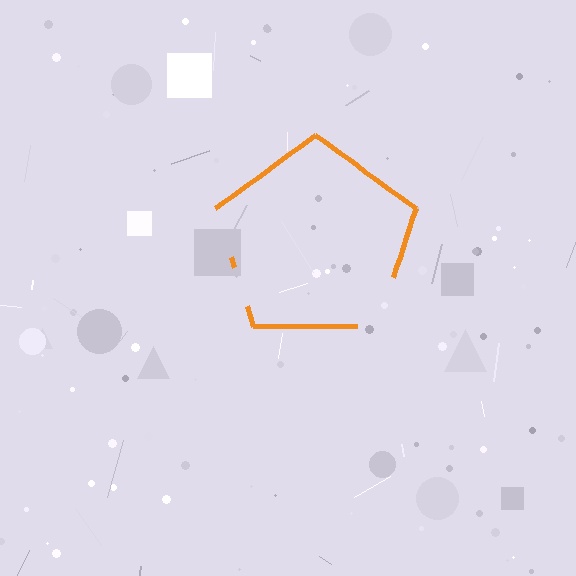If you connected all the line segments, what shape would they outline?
They would outline a pentagon.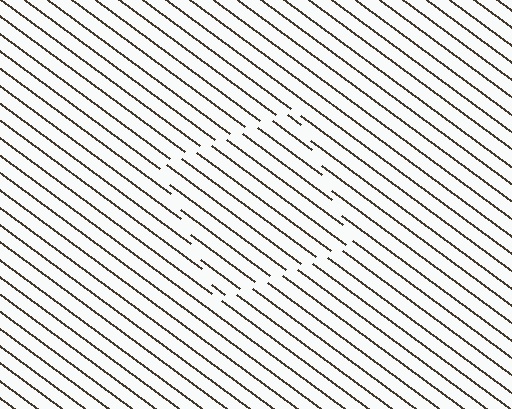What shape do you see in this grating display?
An illusory square. The interior of the shape contains the same grating, shifted by half a period — the contour is defined by the phase discontinuity where line-ends from the inner and outer gratings abut.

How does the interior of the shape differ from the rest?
The interior of the shape contains the same grating, shifted by half a period — the contour is defined by the phase discontinuity where line-ends from the inner and outer gratings abut.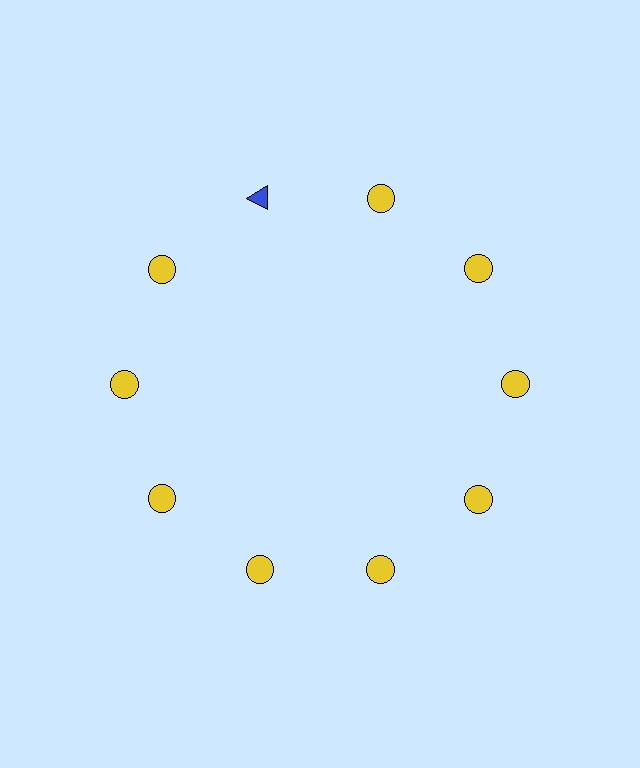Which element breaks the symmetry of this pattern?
The blue triangle at roughly the 11 o'clock position breaks the symmetry. All other shapes are yellow circles.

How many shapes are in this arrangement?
There are 10 shapes arranged in a ring pattern.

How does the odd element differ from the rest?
It differs in both color (blue instead of yellow) and shape (triangle instead of circle).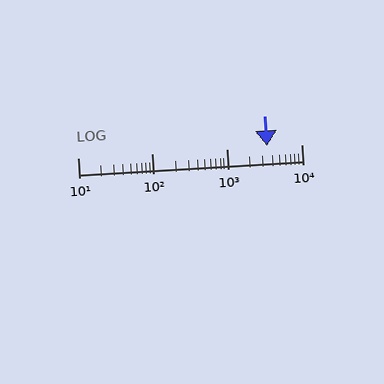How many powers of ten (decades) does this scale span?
The scale spans 3 decades, from 10 to 10000.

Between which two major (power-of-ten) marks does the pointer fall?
The pointer is between 1000 and 10000.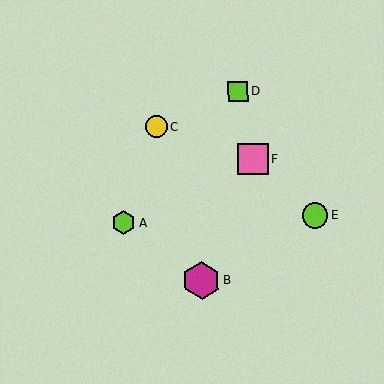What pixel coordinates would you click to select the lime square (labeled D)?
Click at (238, 91) to select the lime square D.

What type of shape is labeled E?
Shape E is a lime circle.